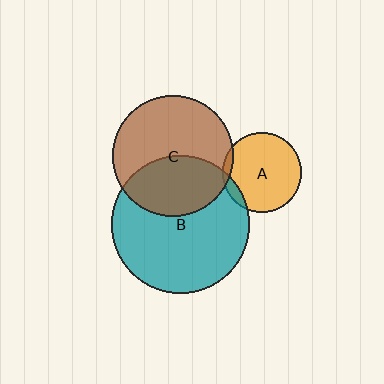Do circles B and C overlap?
Yes.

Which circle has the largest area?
Circle B (teal).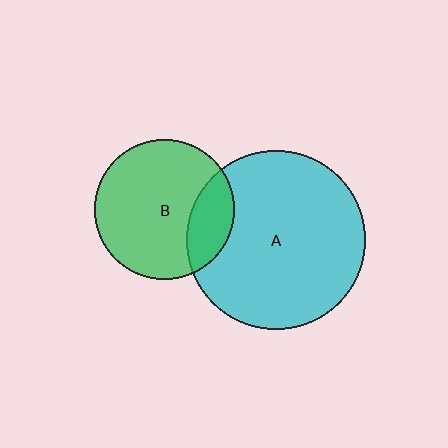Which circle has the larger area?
Circle A (cyan).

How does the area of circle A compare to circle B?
Approximately 1.6 times.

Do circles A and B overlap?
Yes.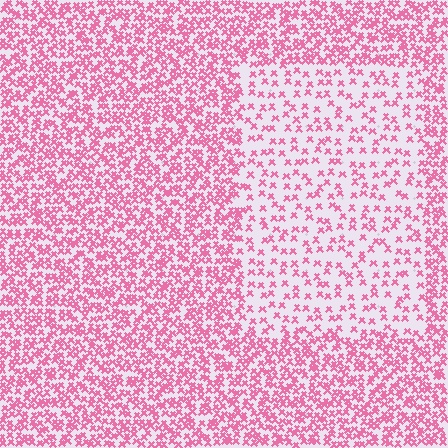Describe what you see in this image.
The image contains small pink elements arranged at two different densities. A rectangle-shaped region is visible where the elements are less densely packed than the surrounding area.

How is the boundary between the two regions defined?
The boundary is defined by a change in element density (approximately 2.3x ratio). All elements are the same color, size, and shape.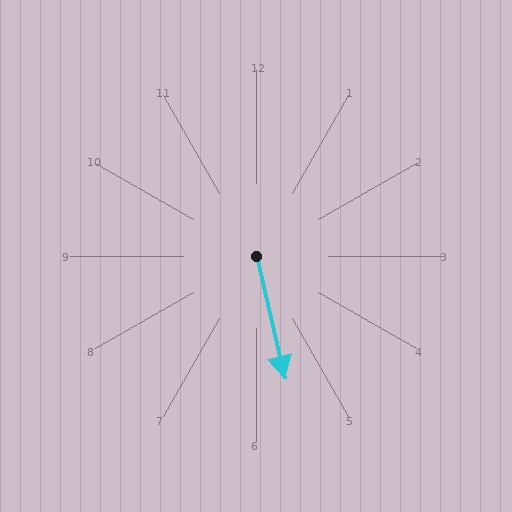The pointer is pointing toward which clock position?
Roughly 6 o'clock.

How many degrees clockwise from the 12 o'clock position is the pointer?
Approximately 167 degrees.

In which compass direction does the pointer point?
South.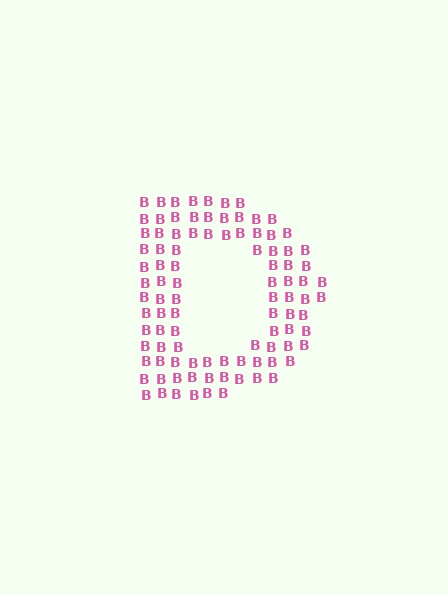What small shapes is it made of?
It is made of small letter B's.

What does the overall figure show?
The overall figure shows the letter D.